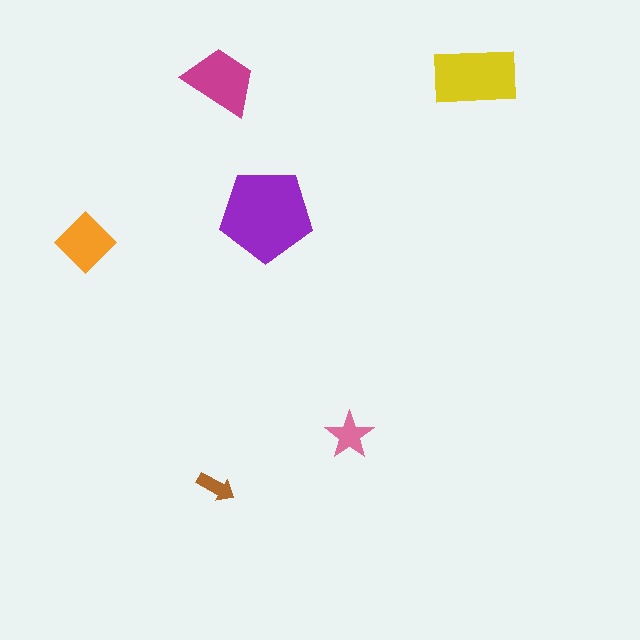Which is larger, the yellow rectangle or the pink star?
The yellow rectangle.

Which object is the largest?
The purple pentagon.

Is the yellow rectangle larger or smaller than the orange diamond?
Larger.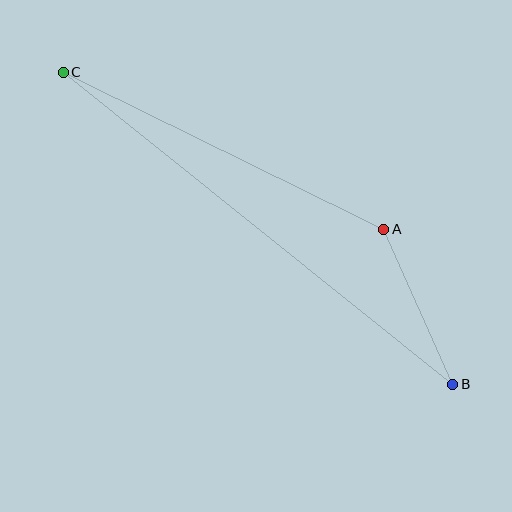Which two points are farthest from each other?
Points B and C are farthest from each other.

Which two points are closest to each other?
Points A and B are closest to each other.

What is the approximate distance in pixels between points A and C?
The distance between A and C is approximately 357 pixels.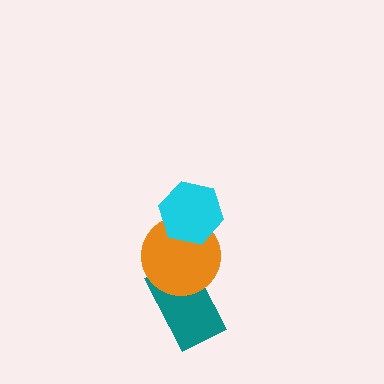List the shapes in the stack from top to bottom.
From top to bottom: the cyan hexagon, the orange circle, the teal rectangle.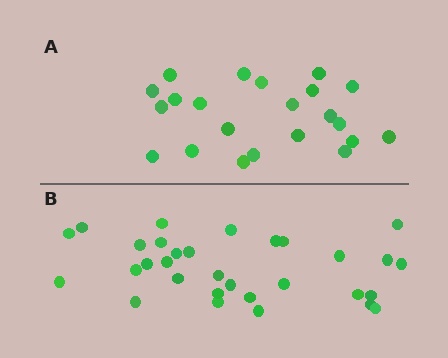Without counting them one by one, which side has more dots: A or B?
Region B (the bottom region) has more dots.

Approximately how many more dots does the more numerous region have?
Region B has roughly 8 or so more dots than region A.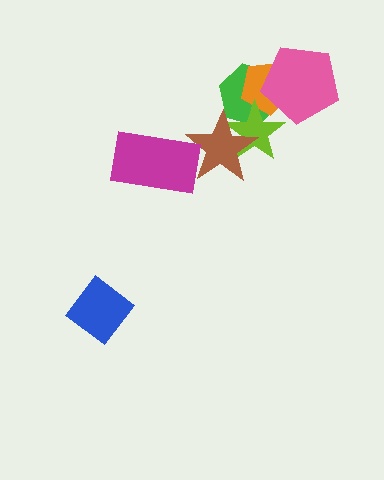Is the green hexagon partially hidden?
Yes, it is partially covered by another shape.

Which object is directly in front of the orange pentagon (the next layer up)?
The pink pentagon is directly in front of the orange pentagon.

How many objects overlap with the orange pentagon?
3 objects overlap with the orange pentagon.